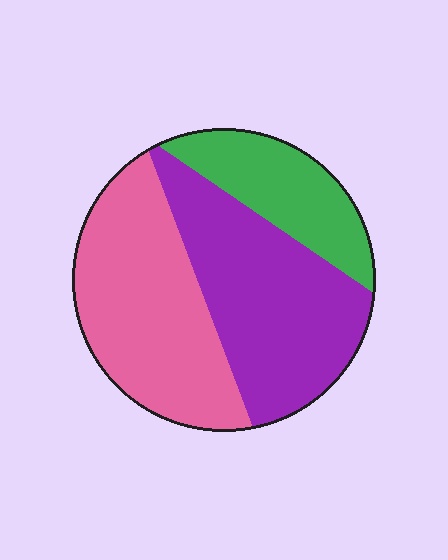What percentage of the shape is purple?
Purple takes up about two fifths (2/5) of the shape.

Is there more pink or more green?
Pink.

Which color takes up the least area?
Green, at roughly 20%.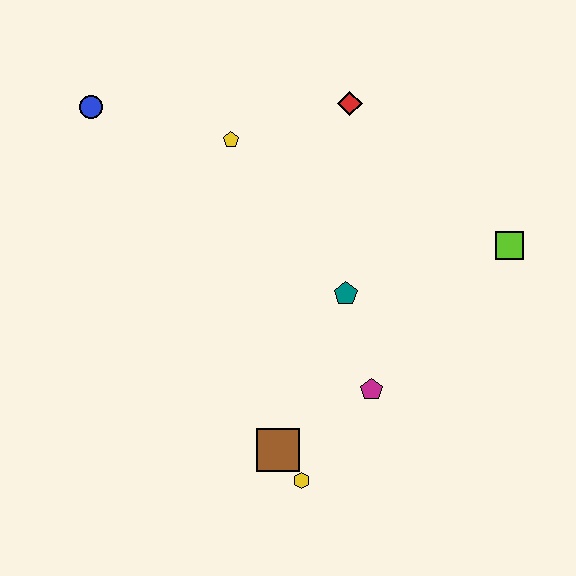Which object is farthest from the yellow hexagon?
The blue circle is farthest from the yellow hexagon.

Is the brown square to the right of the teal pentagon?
No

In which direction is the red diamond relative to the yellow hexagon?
The red diamond is above the yellow hexagon.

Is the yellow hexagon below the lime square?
Yes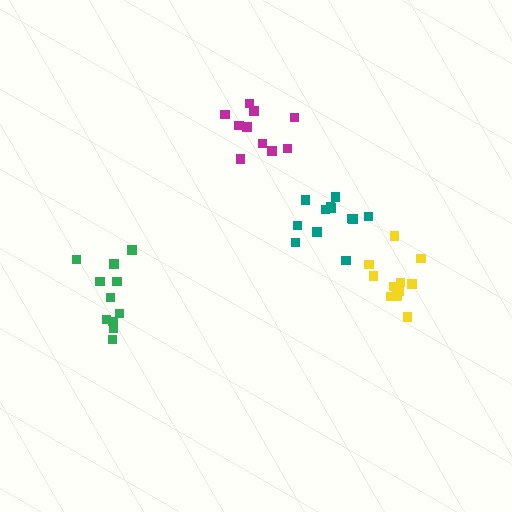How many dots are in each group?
Group 1: 10 dots, Group 2: 11 dots, Group 3: 11 dots, Group 4: 12 dots (44 total).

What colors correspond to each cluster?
The clusters are colored: magenta, green, yellow, teal.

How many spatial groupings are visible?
There are 4 spatial groupings.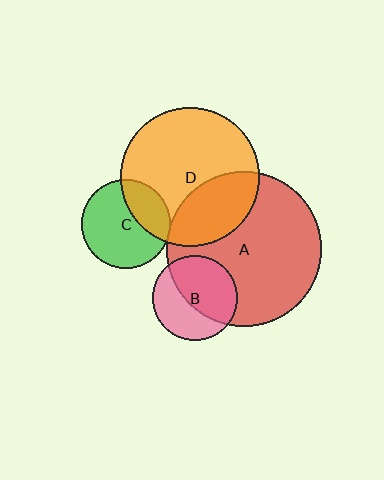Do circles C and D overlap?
Yes.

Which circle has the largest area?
Circle A (red).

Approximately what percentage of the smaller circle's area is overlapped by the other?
Approximately 30%.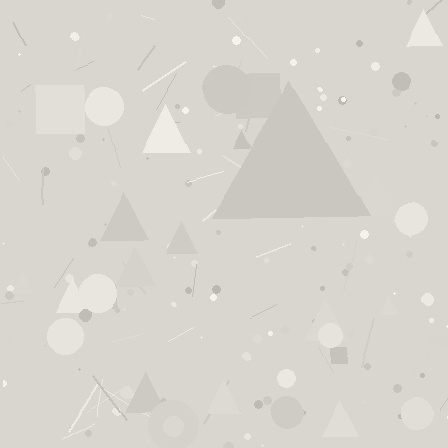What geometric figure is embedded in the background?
A triangle is embedded in the background.